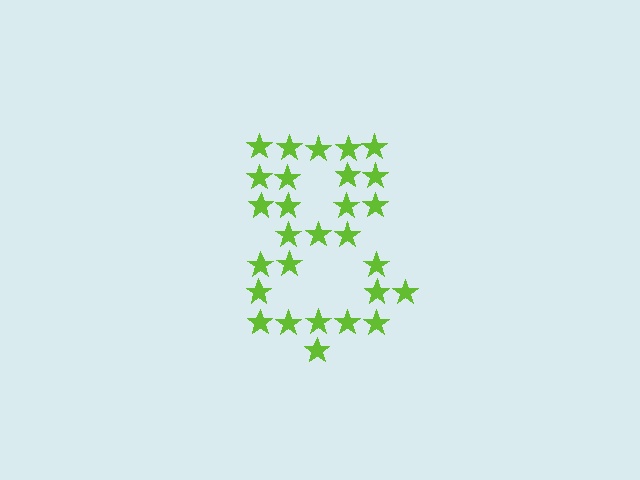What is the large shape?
The large shape is the digit 8.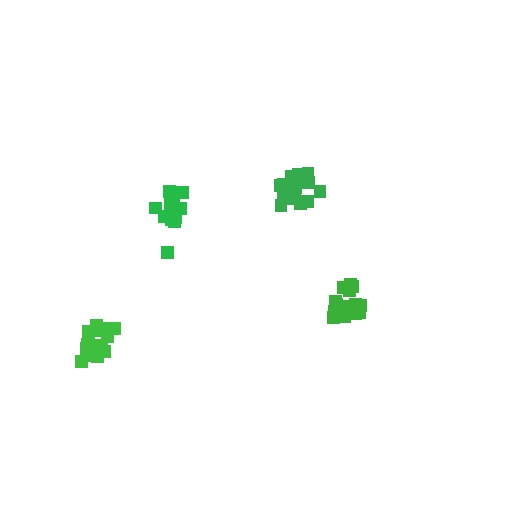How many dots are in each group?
Group 1: 14 dots, Group 2: 18 dots, Group 3: 18 dots, Group 4: 18 dots (68 total).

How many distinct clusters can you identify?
There are 4 distinct clusters.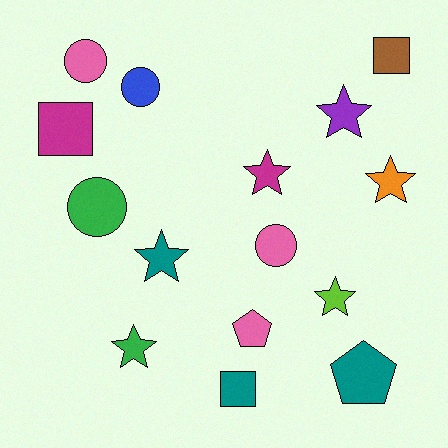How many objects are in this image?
There are 15 objects.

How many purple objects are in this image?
There is 1 purple object.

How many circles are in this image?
There are 4 circles.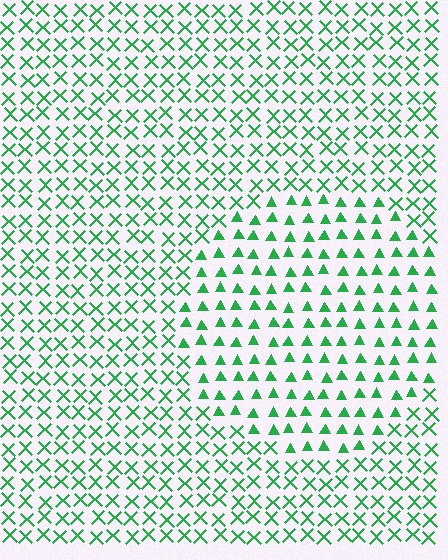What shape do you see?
I see a circle.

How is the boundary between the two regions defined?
The boundary is defined by a change in element shape: triangles inside vs. X marks outside. All elements share the same color and spacing.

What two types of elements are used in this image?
The image uses triangles inside the circle region and X marks outside it.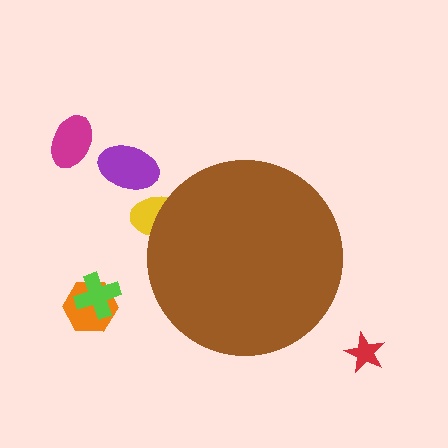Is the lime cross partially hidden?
No, the lime cross is fully visible.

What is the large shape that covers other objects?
A brown circle.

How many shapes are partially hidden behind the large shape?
1 shape is partially hidden.